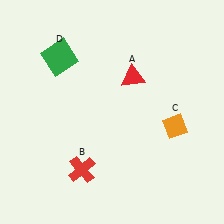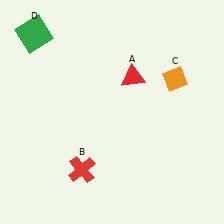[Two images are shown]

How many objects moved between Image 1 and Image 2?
2 objects moved between the two images.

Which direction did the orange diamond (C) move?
The orange diamond (C) moved up.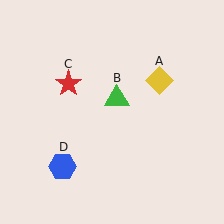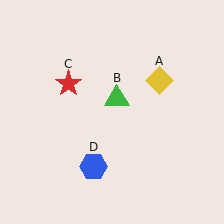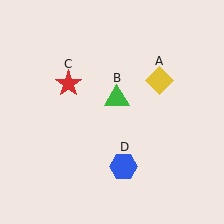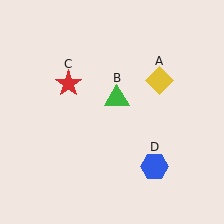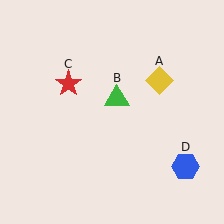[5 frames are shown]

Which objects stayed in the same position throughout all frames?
Yellow diamond (object A) and green triangle (object B) and red star (object C) remained stationary.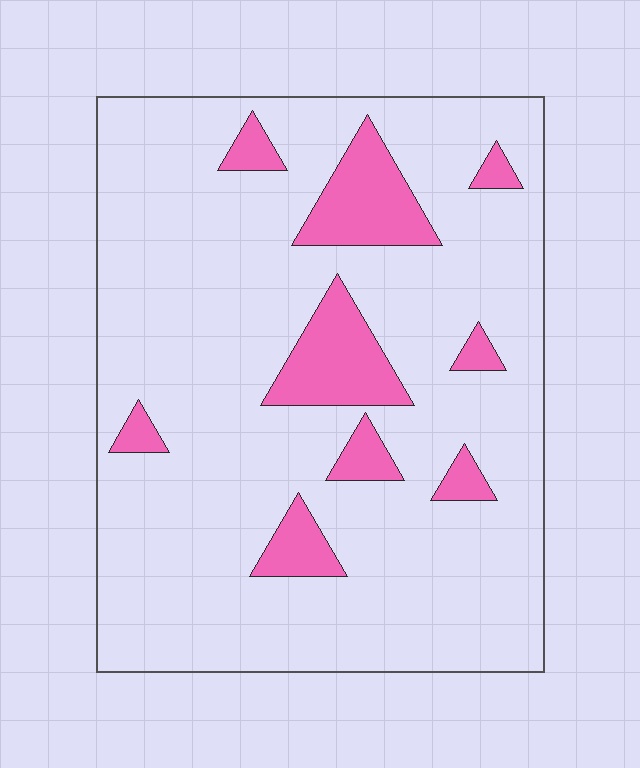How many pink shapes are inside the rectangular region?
9.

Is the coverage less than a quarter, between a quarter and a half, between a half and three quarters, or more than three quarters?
Less than a quarter.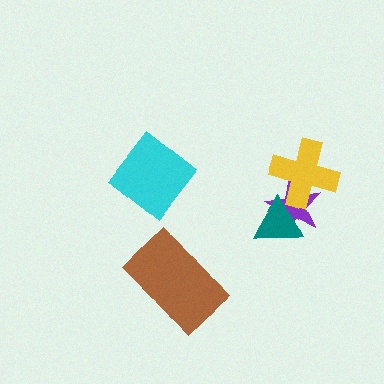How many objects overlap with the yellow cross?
2 objects overlap with the yellow cross.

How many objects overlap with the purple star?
2 objects overlap with the purple star.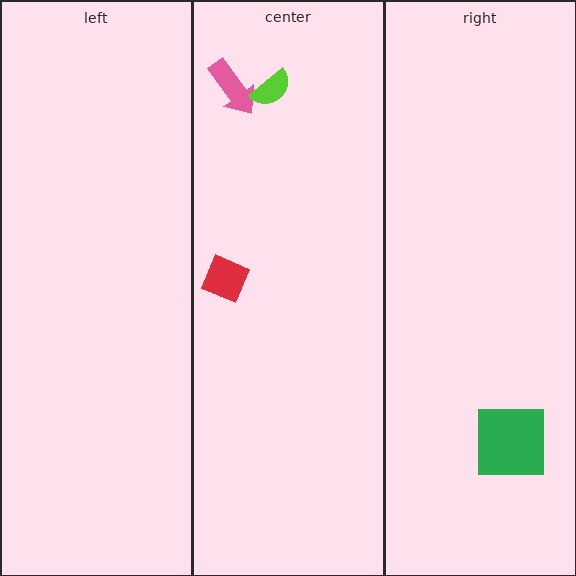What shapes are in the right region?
The green square.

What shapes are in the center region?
The pink arrow, the red diamond, the lime semicircle.